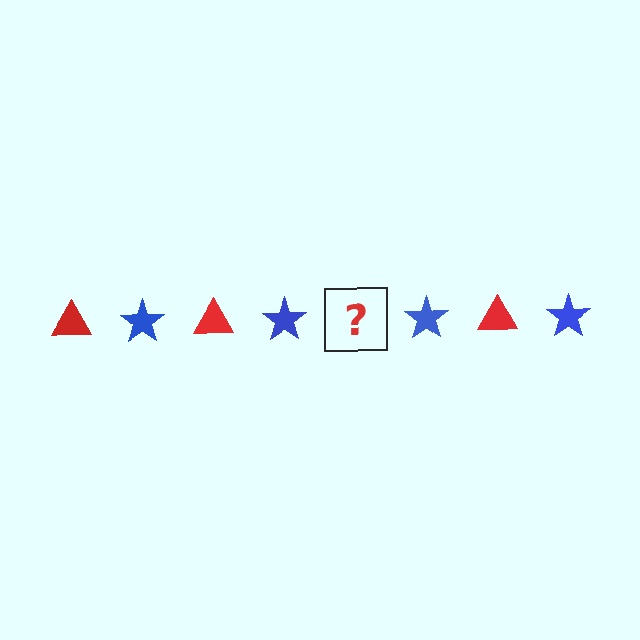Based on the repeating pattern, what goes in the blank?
The blank should be a red triangle.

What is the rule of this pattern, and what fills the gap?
The rule is that the pattern alternates between red triangle and blue star. The gap should be filled with a red triangle.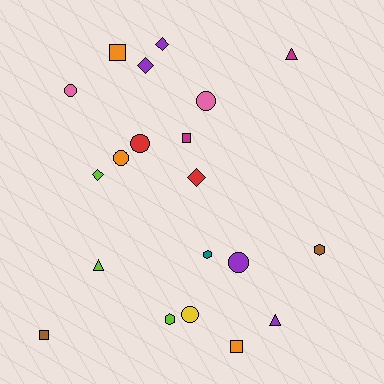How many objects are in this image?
There are 20 objects.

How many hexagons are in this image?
There are 3 hexagons.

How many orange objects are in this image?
There are 3 orange objects.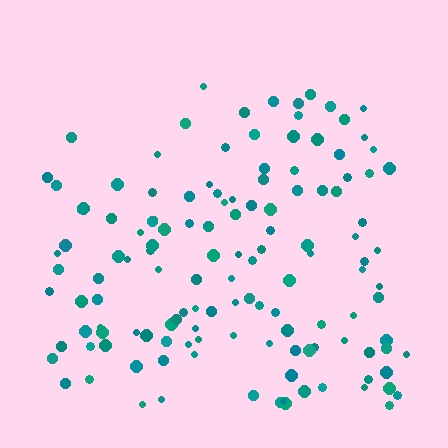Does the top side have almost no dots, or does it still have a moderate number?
Still a moderate number, just noticeably fewer than the bottom.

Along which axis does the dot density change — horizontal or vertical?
Vertical.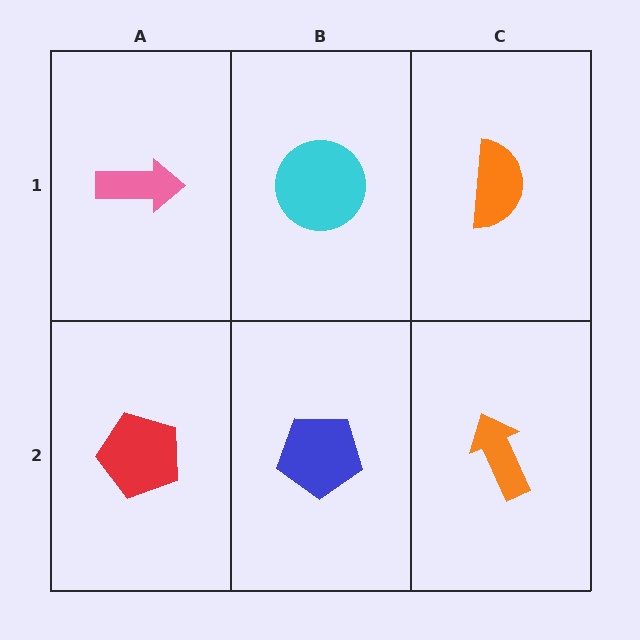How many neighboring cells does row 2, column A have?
2.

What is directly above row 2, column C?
An orange semicircle.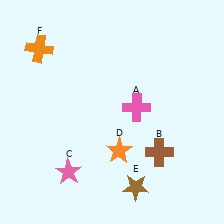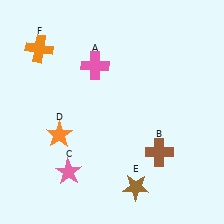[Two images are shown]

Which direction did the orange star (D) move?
The orange star (D) moved left.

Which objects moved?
The objects that moved are: the pink cross (A), the orange star (D).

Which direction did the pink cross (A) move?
The pink cross (A) moved left.